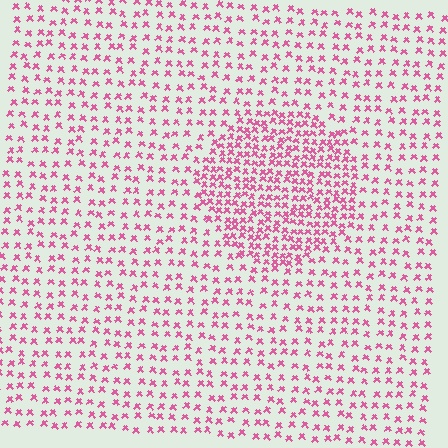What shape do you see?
I see a circle.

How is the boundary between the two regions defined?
The boundary is defined by a change in element density (approximately 2.1x ratio). All elements are the same color, size, and shape.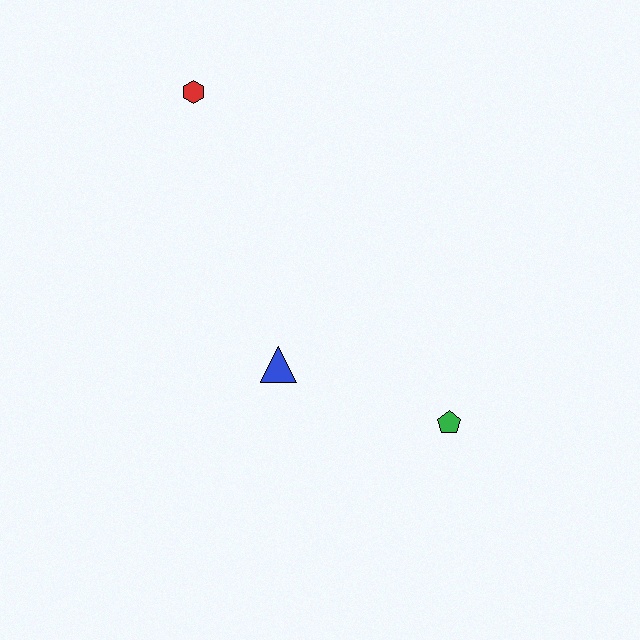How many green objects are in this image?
There is 1 green object.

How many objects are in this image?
There are 3 objects.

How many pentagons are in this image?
There is 1 pentagon.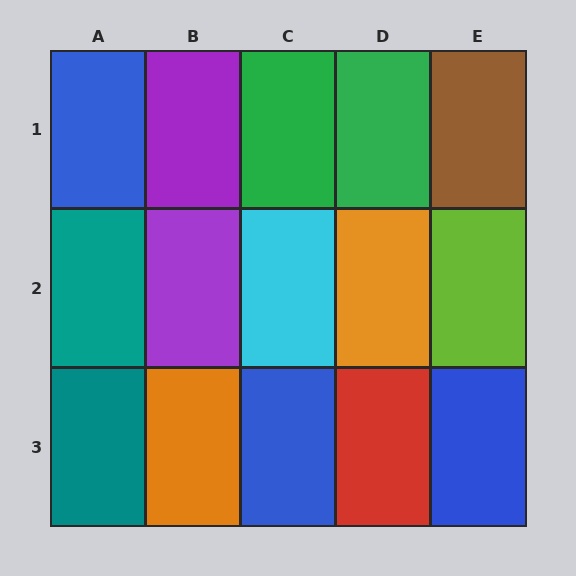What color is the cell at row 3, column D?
Red.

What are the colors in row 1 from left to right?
Blue, purple, green, green, brown.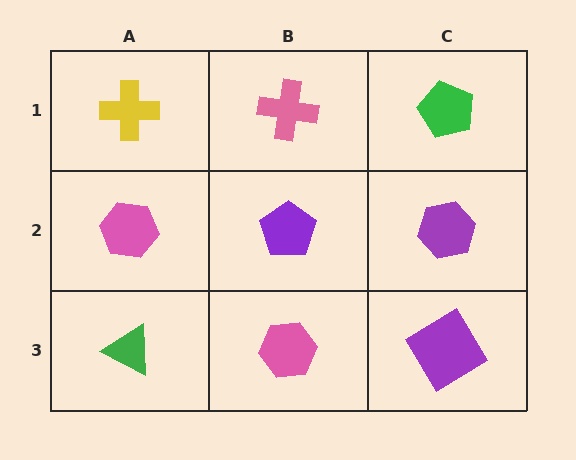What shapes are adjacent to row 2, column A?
A yellow cross (row 1, column A), a green triangle (row 3, column A), a purple pentagon (row 2, column B).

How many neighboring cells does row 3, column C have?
2.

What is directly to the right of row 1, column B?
A green pentagon.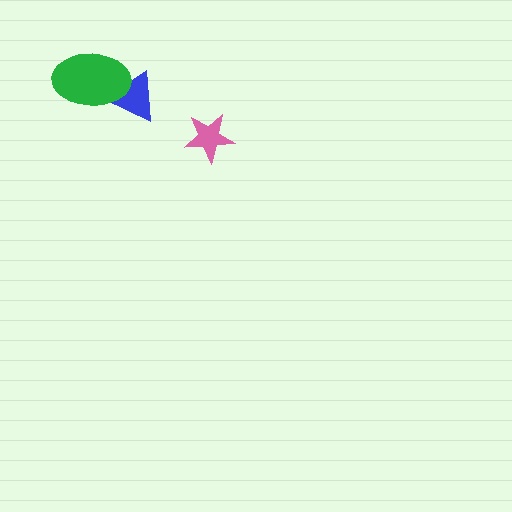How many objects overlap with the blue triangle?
1 object overlaps with the blue triangle.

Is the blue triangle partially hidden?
Yes, it is partially covered by another shape.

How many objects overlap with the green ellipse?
1 object overlaps with the green ellipse.